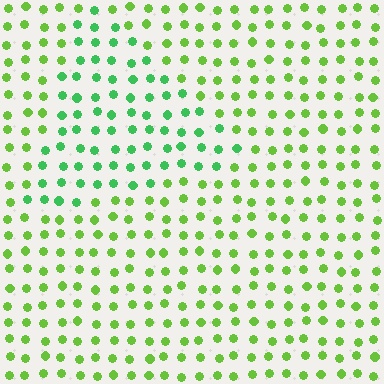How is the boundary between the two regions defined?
The boundary is defined purely by a slight shift in hue (about 34 degrees). Spacing, size, and orientation are identical on both sides.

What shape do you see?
I see a triangle.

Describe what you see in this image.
The image is filled with small lime elements in a uniform arrangement. A triangle-shaped region is visible where the elements are tinted to a slightly different hue, forming a subtle color boundary.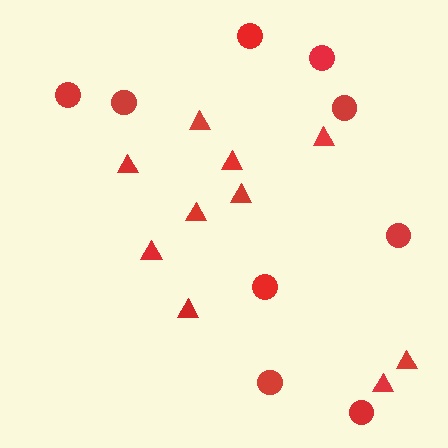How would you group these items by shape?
There are 2 groups: one group of circles (9) and one group of triangles (10).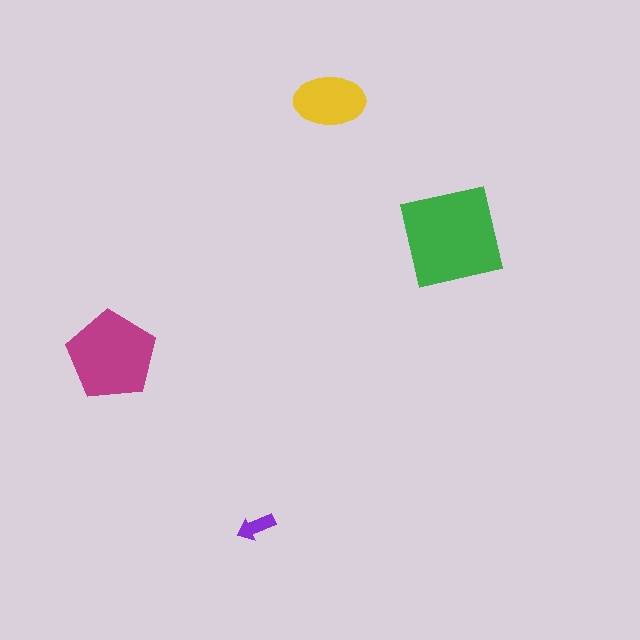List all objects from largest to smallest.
The green square, the magenta pentagon, the yellow ellipse, the purple arrow.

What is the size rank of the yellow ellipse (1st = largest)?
3rd.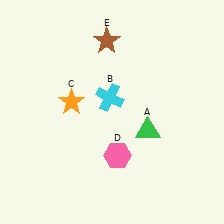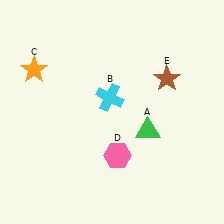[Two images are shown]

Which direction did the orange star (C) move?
The orange star (C) moved left.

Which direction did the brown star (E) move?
The brown star (E) moved right.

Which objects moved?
The objects that moved are: the orange star (C), the brown star (E).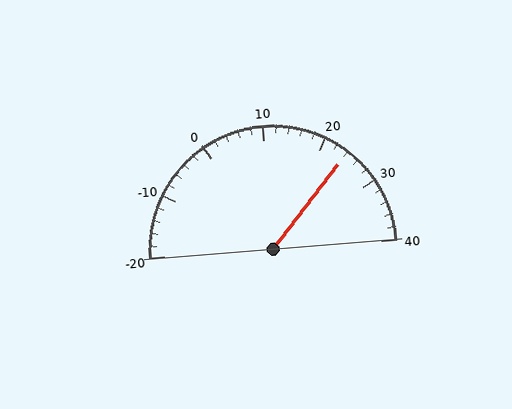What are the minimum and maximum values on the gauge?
The gauge ranges from -20 to 40.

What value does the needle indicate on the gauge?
The needle indicates approximately 24.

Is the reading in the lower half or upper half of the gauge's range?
The reading is in the upper half of the range (-20 to 40).